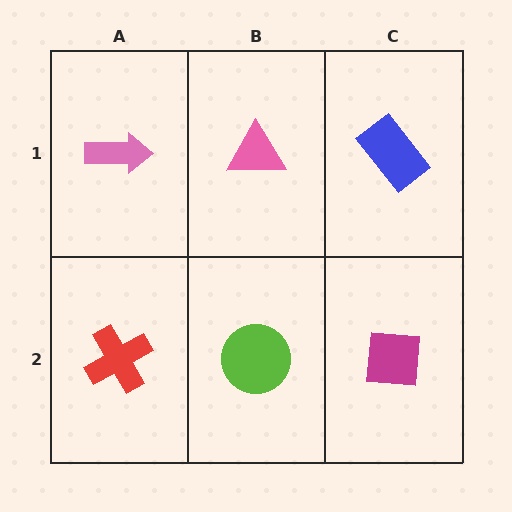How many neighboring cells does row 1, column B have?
3.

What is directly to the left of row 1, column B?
A pink arrow.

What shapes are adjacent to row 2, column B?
A pink triangle (row 1, column B), a red cross (row 2, column A), a magenta square (row 2, column C).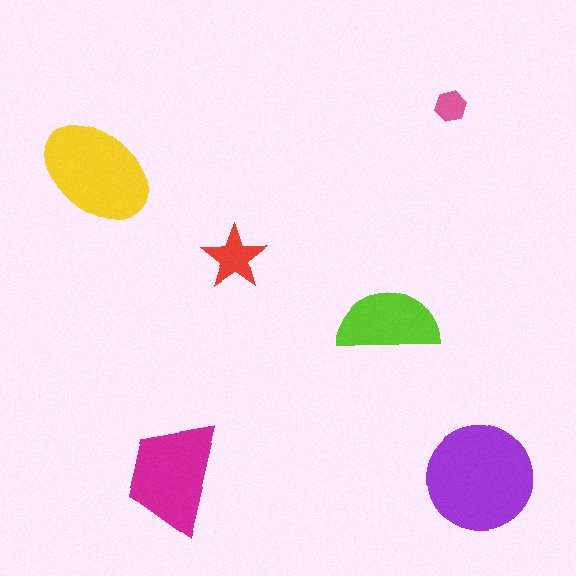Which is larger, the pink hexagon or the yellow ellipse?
The yellow ellipse.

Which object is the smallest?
The pink hexagon.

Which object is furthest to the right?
The purple circle is rightmost.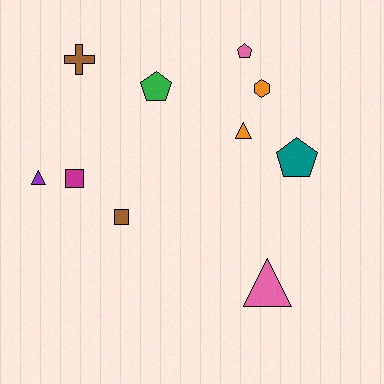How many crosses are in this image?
There is 1 cross.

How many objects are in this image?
There are 10 objects.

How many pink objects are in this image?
There are 2 pink objects.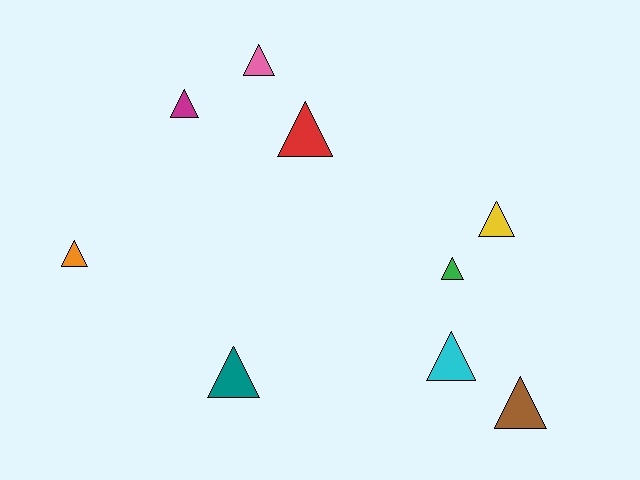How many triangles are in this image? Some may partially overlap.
There are 9 triangles.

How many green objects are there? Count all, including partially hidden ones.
There is 1 green object.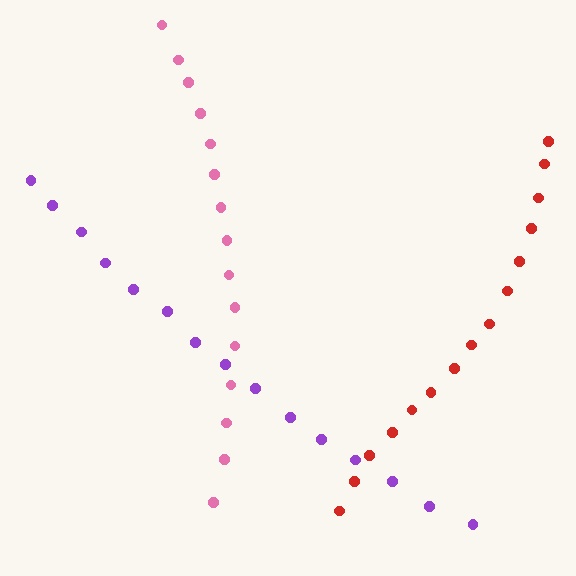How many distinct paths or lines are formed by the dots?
There are 3 distinct paths.